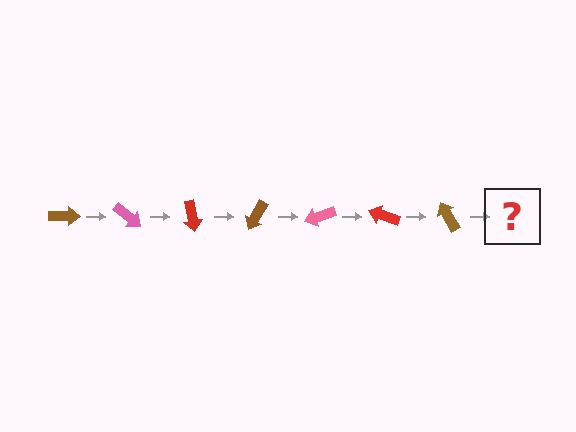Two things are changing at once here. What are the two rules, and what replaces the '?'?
The two rules are that it rotates 40 degrees each step and the color cycles through brown, pink, and red. The '?' should be a pink arrow, rotated 280 degrees from the start.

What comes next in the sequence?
The next element should be a pink arrow, rotated 280 degrees from the start.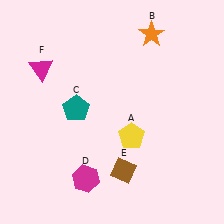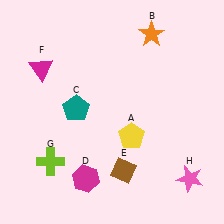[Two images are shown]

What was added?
A lime cross (G), a pink star (H) were added in Image 2.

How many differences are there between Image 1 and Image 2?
There are 2 differences between the two images.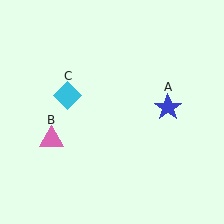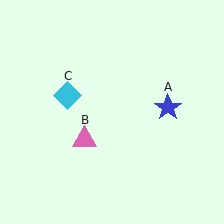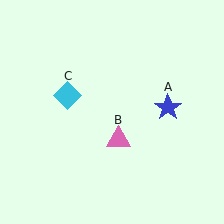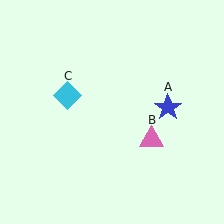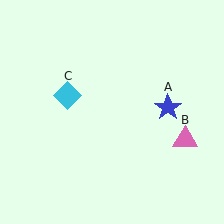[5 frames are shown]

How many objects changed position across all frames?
1 object changed position: pink triangle (object B).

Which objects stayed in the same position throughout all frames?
Blue star (object A) and cyan diamond (object C) remained stationary.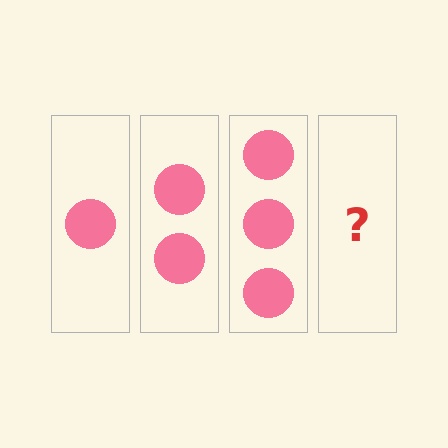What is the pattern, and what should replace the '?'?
The pattern is that each step adds one more circle. The '?' should be 4 circles.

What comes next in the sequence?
The next element should be 4 circles.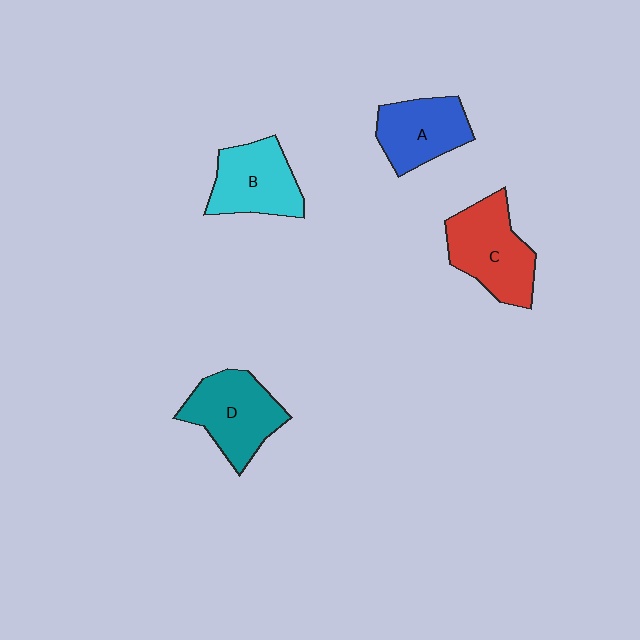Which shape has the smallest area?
Shape A (blue).